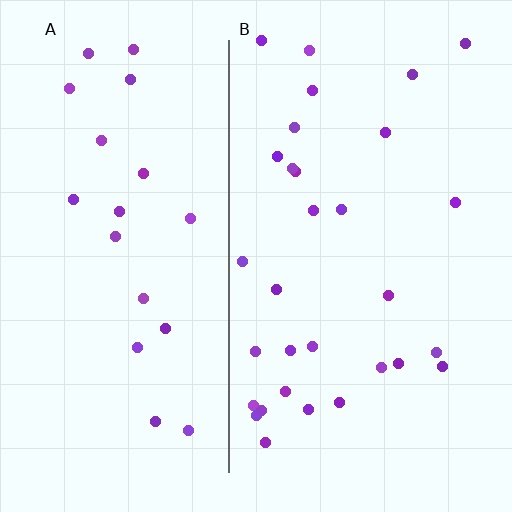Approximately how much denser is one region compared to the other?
Approximately 1.5× — region B over region A.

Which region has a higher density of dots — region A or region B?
B (the right).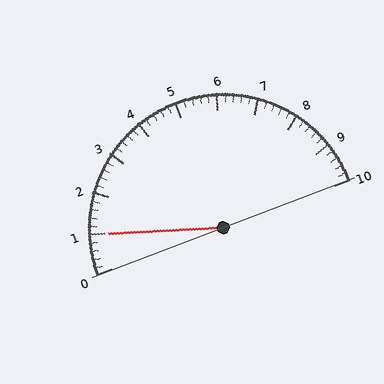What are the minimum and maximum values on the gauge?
The gauge ranges from 0 to 10.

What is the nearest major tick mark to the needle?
The nearest major tick mark is 1.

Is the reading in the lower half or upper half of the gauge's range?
The reading is in the lower half of the range (0 to 10).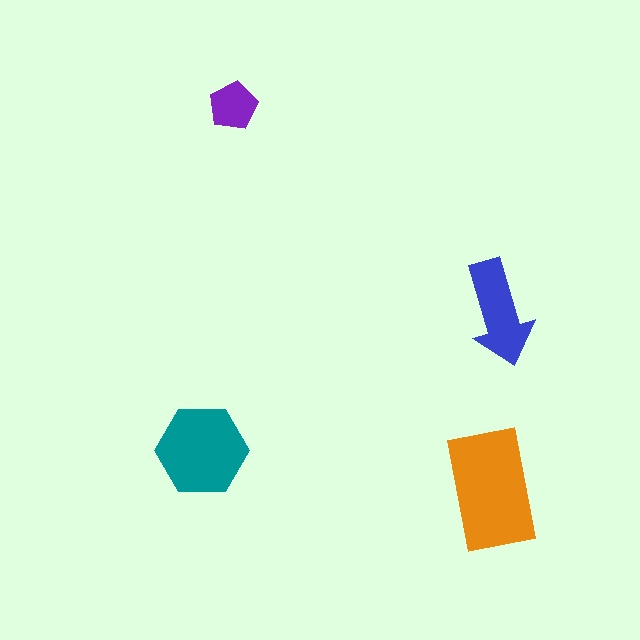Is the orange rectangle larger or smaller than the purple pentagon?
Larger.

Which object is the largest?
The orange rectangle.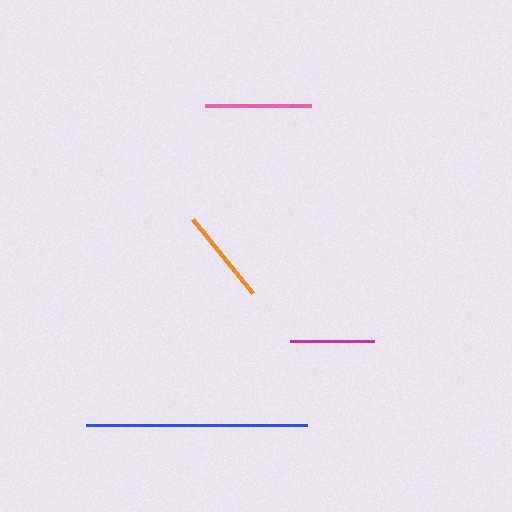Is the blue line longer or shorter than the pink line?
The blue line is longer than the pink line.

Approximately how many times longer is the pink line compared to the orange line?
The pink line is approximately 1.1 times the length of the orange line.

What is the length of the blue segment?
The blue segment is approximately 221 pixels long.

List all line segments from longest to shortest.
From longest to shortest: blue, pink, orange, magenta.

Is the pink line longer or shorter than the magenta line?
The pink line is longer than the magenta line.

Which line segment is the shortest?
The magenta line is the shortest at approximately 84 pixels.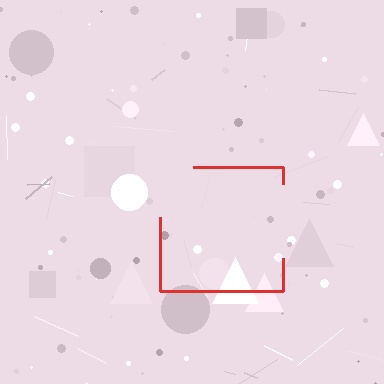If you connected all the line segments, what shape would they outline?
They would outline a square.